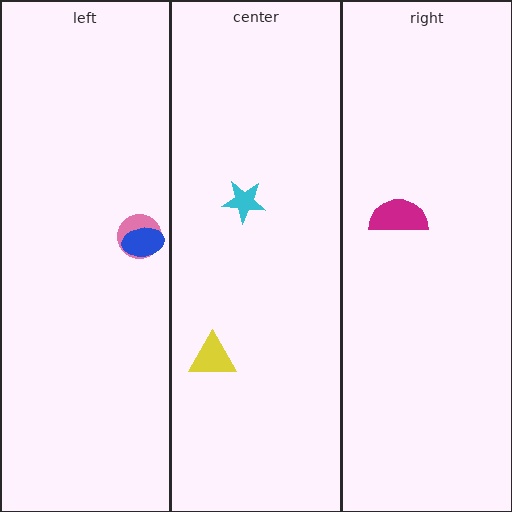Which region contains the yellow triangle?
The center region.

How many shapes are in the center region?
2.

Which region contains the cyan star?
The center region.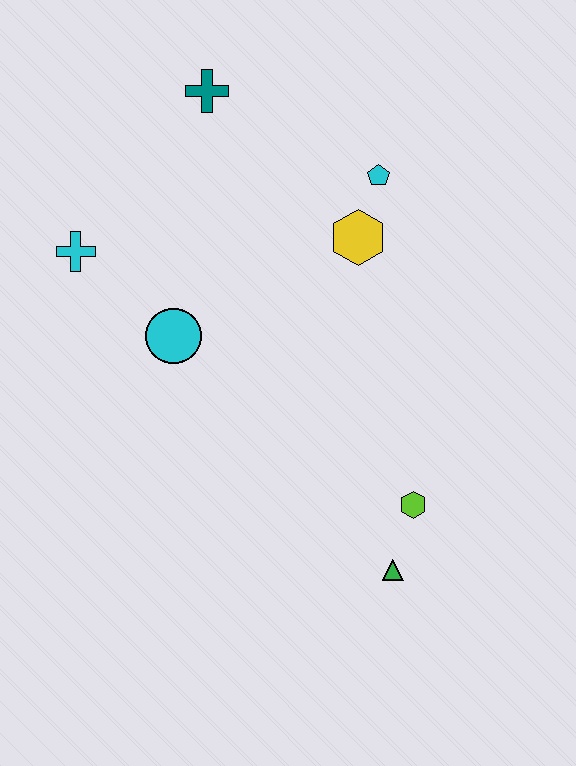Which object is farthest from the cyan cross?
The green triangle is farthest from the cyan cross.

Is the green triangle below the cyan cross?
Yes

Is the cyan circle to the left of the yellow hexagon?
Yes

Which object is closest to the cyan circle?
The cyan cross is closest to the cyan circle.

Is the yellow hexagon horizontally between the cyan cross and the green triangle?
Yes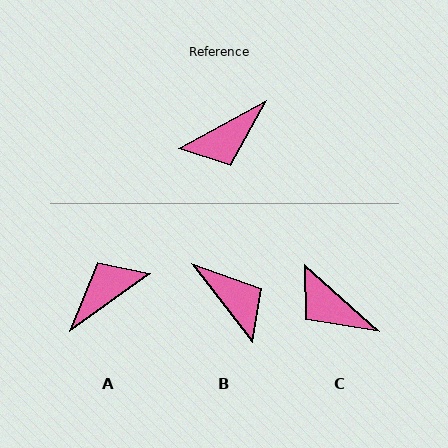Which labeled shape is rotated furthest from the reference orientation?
A, about 173 degrees away.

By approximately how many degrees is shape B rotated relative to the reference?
Approximately 99 degrees counter-clockwise.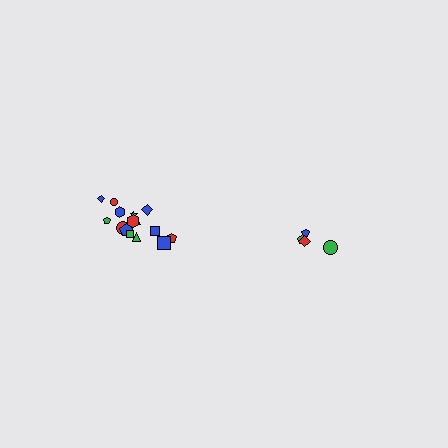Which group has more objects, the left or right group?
The left group.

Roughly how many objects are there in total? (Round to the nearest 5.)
Roughly 20 objects in total.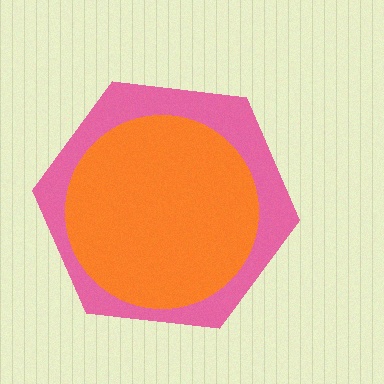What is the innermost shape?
The orange circle.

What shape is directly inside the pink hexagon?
The orange circle.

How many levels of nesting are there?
2.